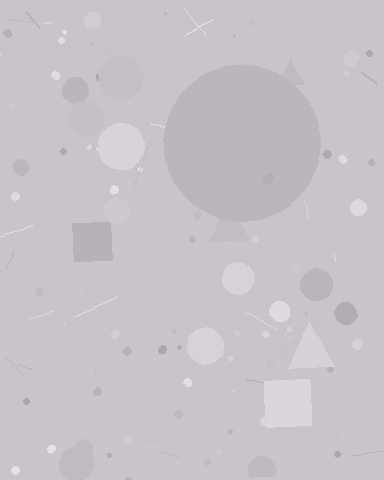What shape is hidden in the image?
A circle is hidden in the image.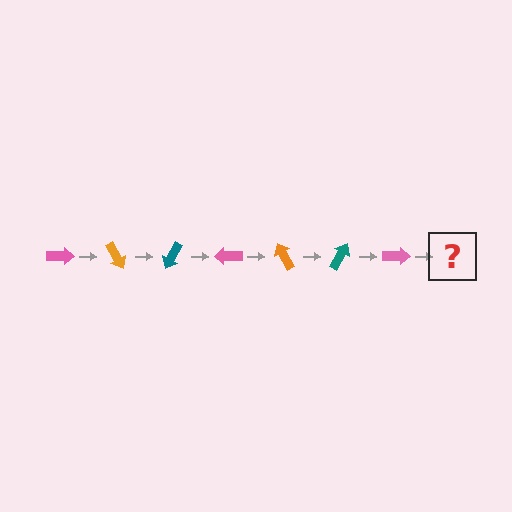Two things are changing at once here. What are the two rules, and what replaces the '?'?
The two rules are that it rotates 60 degrees each step and the color cycles through pink, orange, and teal. The '?' should be an orange arrow, rotated 420 degrees from the start.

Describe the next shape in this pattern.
It should be an orange arrow, rotated 420 degrees from the start.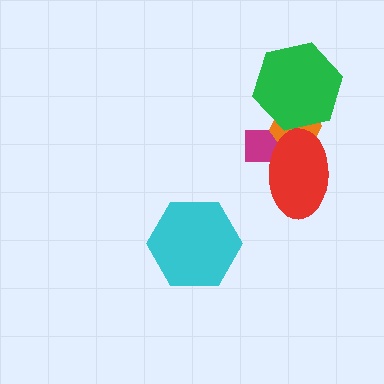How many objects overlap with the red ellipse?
2 objects overlap with the red ellipse.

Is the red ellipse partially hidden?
No, no other shape covers it.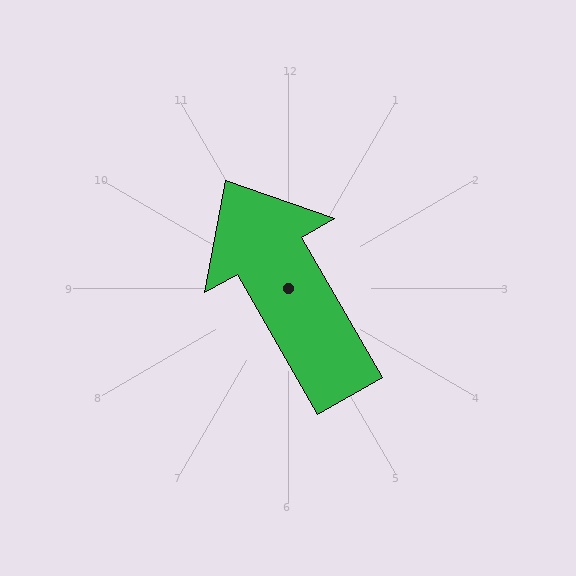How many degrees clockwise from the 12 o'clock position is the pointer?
Approximately 330 degrees.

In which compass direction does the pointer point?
Northwest.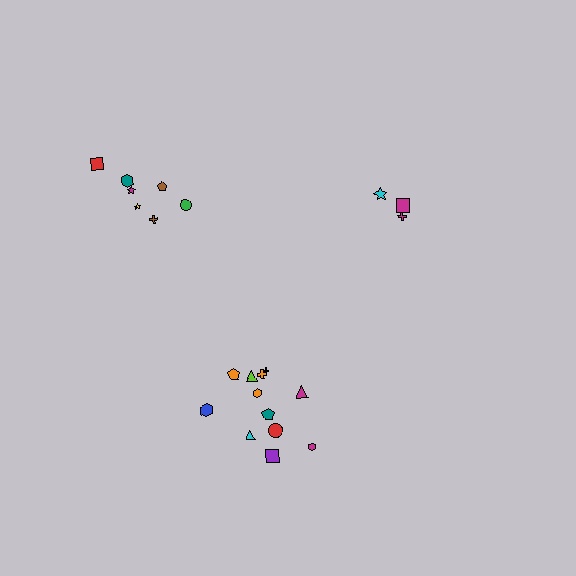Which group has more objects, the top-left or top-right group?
The top-left group.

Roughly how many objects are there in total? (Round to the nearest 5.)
Roughly 20 objects in total.